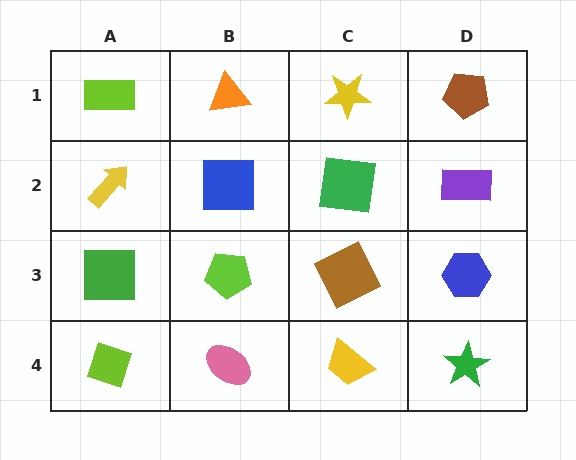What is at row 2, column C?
A green square.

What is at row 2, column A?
A yellow arrow.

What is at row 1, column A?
A lime rectangle.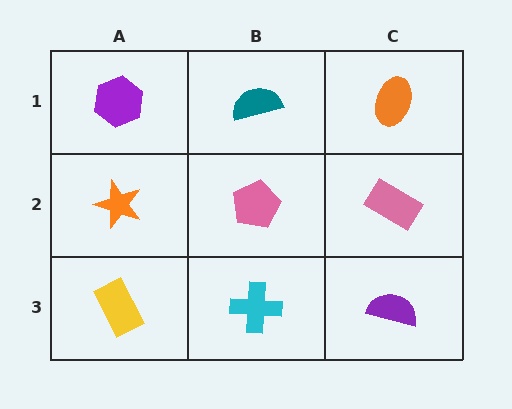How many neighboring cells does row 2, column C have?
3.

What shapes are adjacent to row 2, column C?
An orange ellipse (row 1, column C), a purple semicircle (row 3, column C), a pink pentagon (row 2, column B).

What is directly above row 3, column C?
A pink rectangle.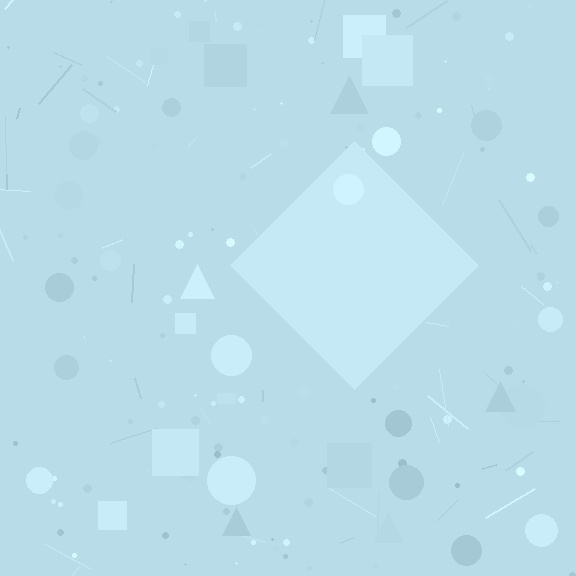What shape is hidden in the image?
A diamond is hidden in the image.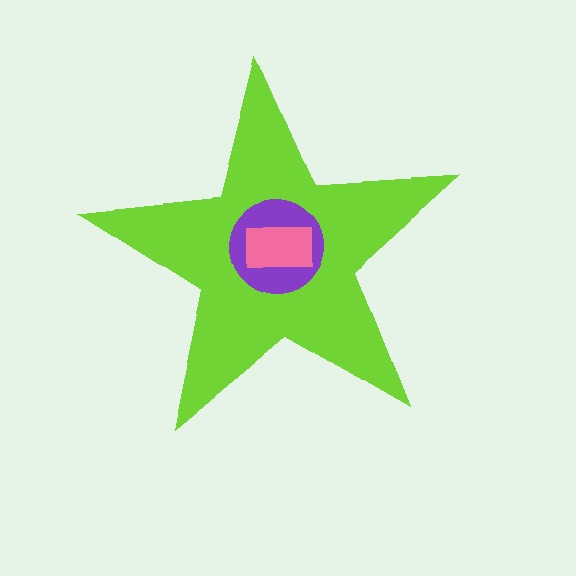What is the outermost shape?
The lime star.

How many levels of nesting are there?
3.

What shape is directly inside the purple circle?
The pink rectangle.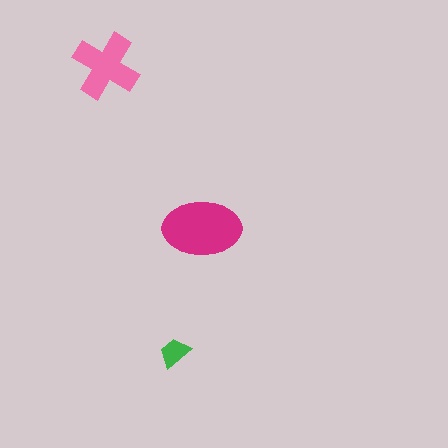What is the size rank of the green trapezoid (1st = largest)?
3rd.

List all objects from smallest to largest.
The green trapezoid, the pink cross, the magenta ellipse.